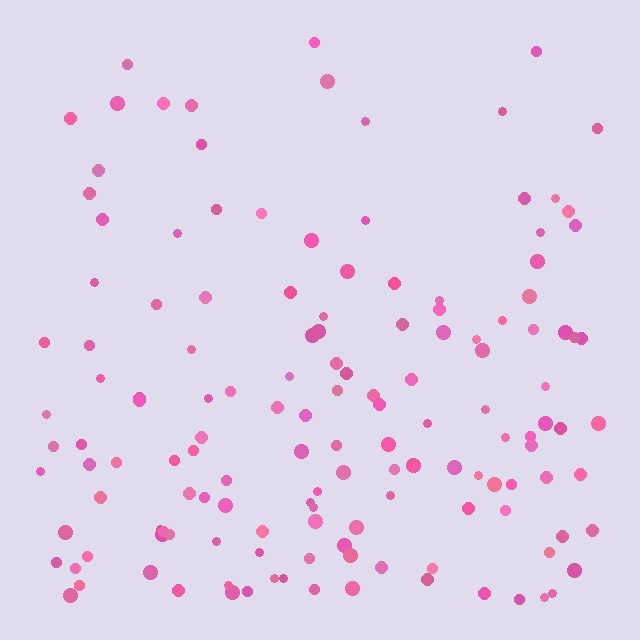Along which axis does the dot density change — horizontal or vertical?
Vertical.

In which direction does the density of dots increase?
From top to bottom, with the bottom side densest.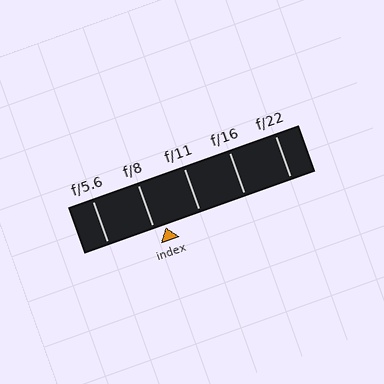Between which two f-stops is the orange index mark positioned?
The index mark is between f/8 and f/11.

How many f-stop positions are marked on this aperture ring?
There are 5 f-stop positions marked.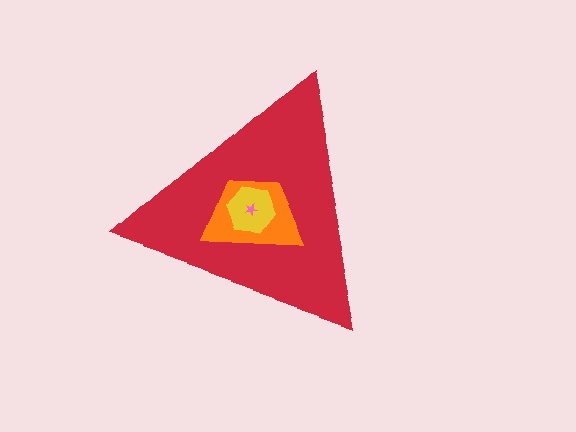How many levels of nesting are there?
4.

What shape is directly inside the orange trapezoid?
The yellow hexagon.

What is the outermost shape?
The red triangle.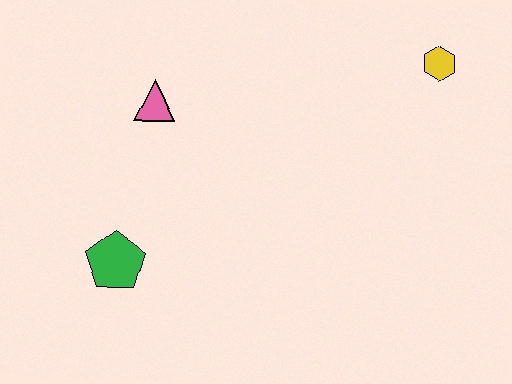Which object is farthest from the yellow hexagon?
The green pentagon is farthest from the yellow hexagon.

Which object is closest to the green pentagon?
The pink triangle is closest to the green pentagon.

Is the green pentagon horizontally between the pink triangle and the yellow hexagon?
No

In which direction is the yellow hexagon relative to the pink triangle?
The yellow hexagon is to the right of the pink triangle.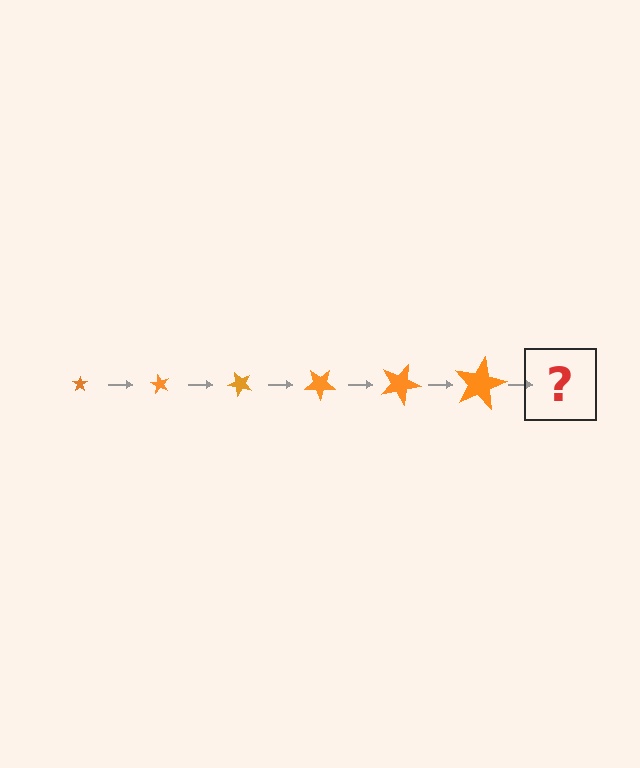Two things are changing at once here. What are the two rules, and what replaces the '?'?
The two rules are that the star grows larger each step and it rotates 60 degrees each step. The '?' should be a star, larger than the previous one and rotated 360 degrees from the start.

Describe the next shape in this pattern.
It should be a star, larger than the previous one and rotated 360 degrees from the start.